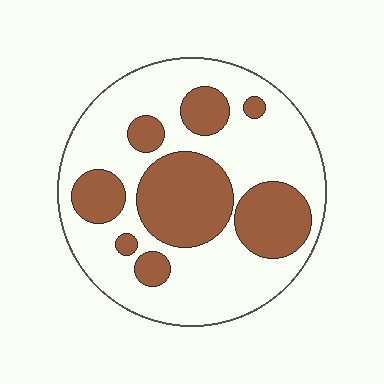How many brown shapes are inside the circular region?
8.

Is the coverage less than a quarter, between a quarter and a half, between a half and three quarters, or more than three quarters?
Between a quarter and a half.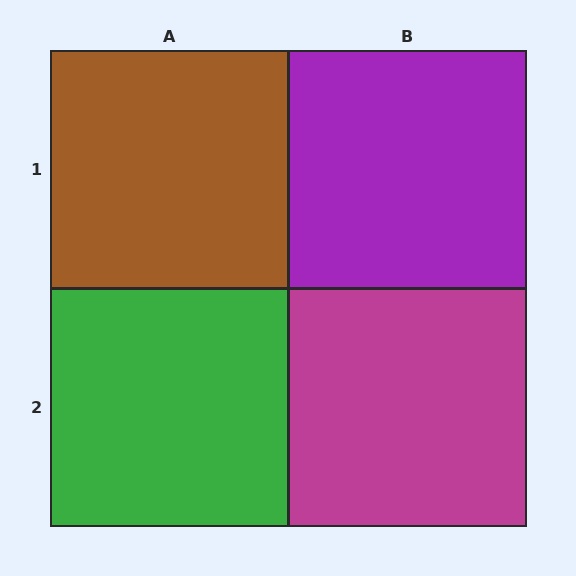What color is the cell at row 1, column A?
Brown.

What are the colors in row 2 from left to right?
Green, magenta.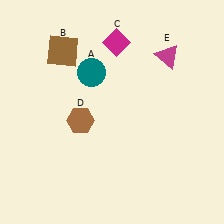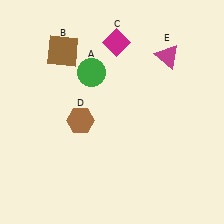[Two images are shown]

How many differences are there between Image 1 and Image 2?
There is 1 difference between the two images.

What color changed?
The circle (A) changed from teal in Image 1 to green in Image 2.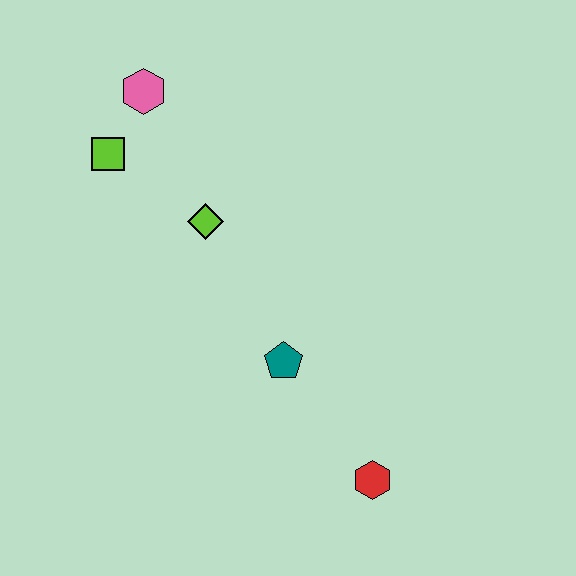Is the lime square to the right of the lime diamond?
No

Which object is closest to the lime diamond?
The lime square is closest to the lime diamond.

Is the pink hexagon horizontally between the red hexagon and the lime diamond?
No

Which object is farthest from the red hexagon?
The pink hexagon is farthest from the red hexagon.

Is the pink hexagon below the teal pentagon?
No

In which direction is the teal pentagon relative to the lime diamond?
The teal pentagon is below the lime diamond.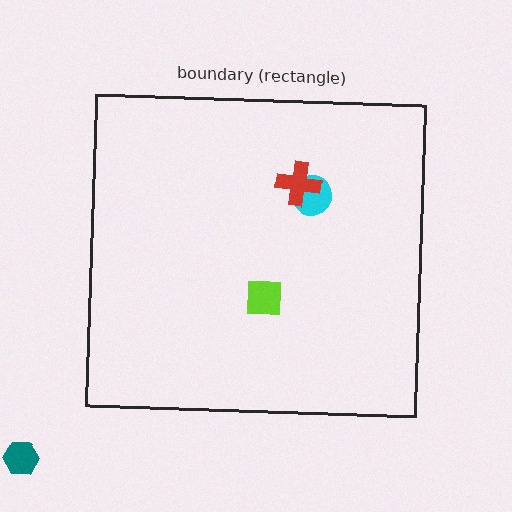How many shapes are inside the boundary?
3 inside, 1 outside.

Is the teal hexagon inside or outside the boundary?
Outside.